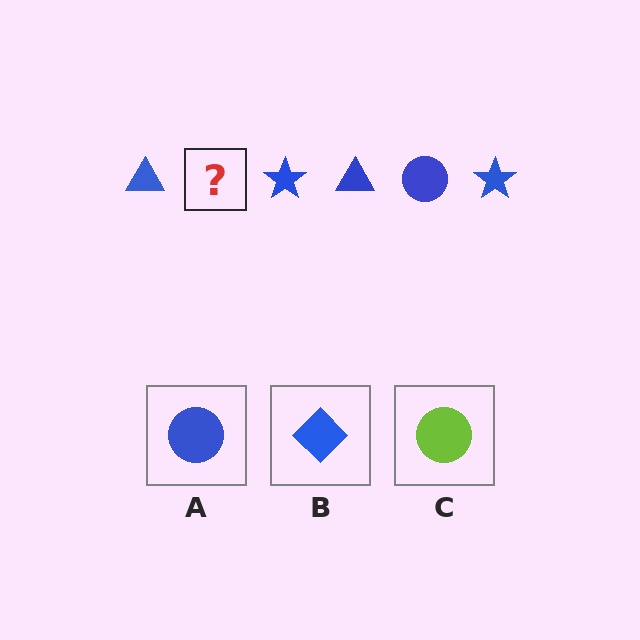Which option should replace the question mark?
Option A.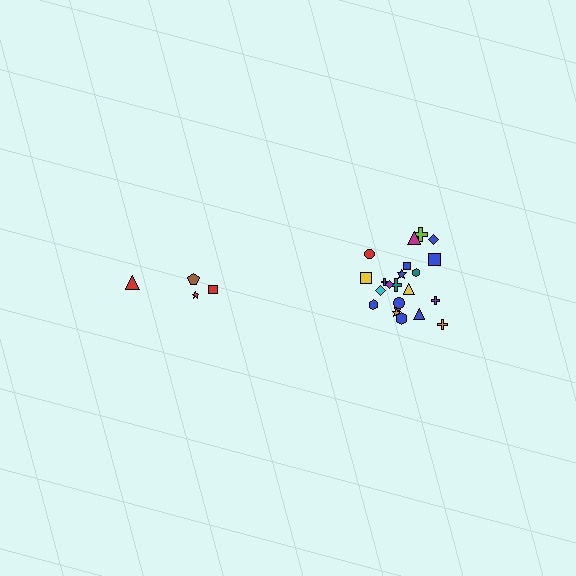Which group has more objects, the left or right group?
The right group.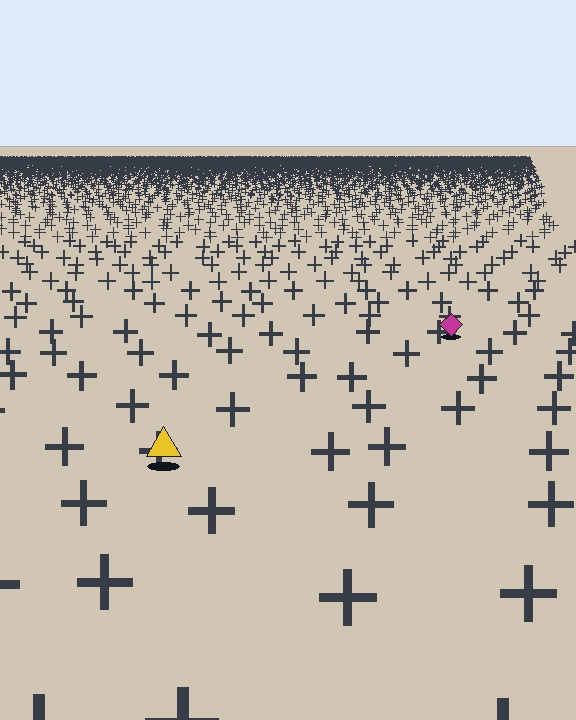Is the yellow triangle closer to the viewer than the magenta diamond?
Yes. The yellow triangle is closer — you can tell from the texture gradient: the ground texture is coarser near it.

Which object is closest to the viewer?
The yellow triangle is closest. The texture marks near it are larger and more spread out.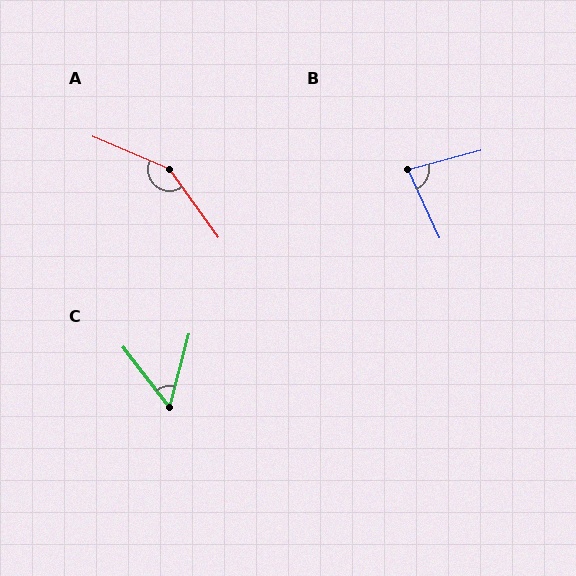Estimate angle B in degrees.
Approximately 80 degrees.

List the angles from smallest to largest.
C (52°), B (80°), A (149°).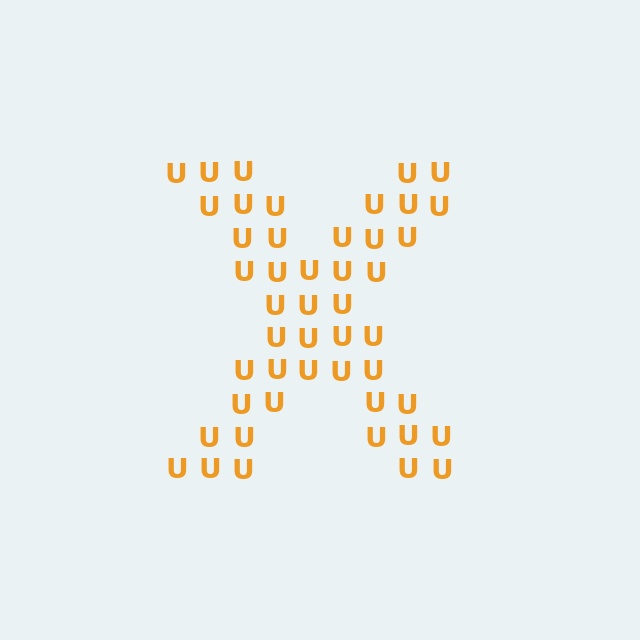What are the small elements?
The small elements are letter U's.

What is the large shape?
The large shape is the letter X.